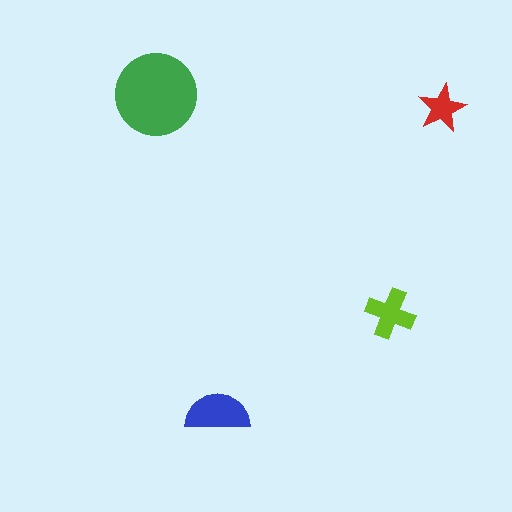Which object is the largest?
The green circle.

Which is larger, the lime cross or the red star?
The lime cross.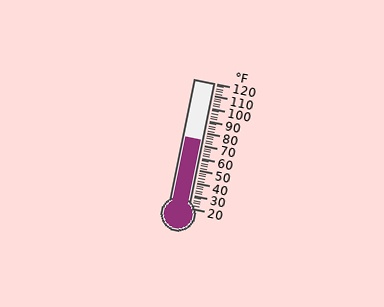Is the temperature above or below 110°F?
The temperature is below 110°F.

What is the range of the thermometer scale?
The thermometer scale ranges from 20°F to 120°F.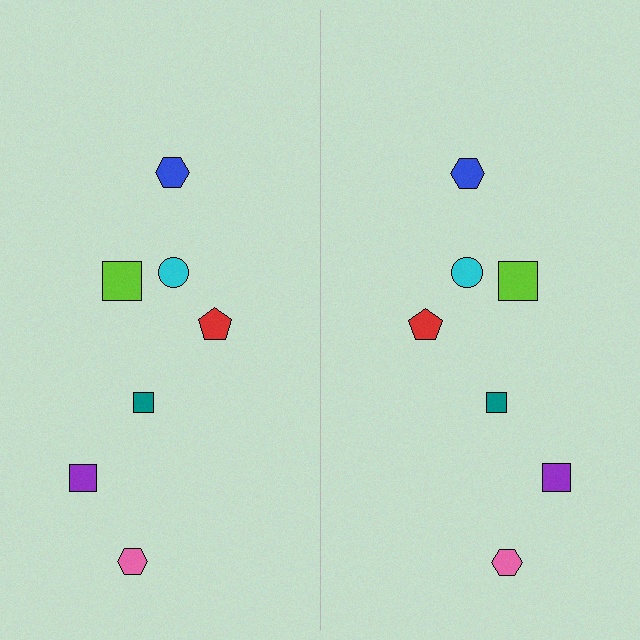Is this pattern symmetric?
Yes, this pattern has bilateral (reflection) symmetry.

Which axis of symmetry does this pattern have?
The pattern has a vertical axis of symmetry running through the center of the image.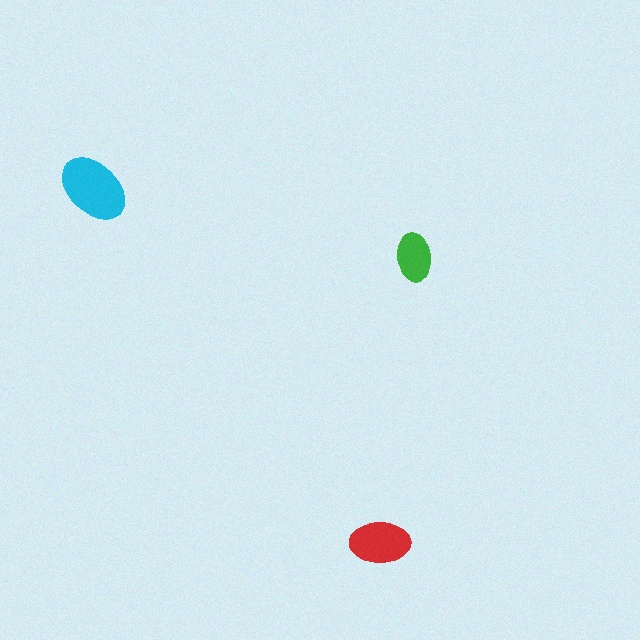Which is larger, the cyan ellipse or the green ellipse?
The cyan one.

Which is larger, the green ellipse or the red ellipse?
The red one.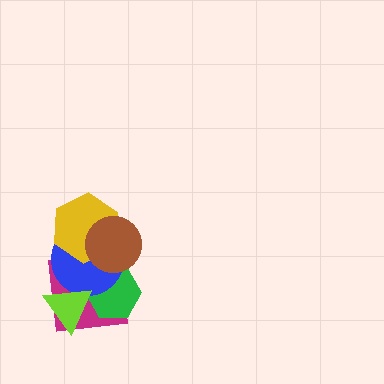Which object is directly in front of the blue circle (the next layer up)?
The yellow hexagon is directly in front of the blue circle.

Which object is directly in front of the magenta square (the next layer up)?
The green hexagon is directly in front of the magenta square.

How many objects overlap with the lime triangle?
3 objects overlap with the lime triangle.